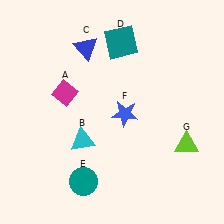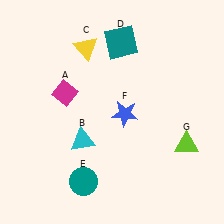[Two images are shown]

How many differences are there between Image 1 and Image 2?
There is 1 difference between the two images.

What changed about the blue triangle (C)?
In Image 1, C is blue. In Image 2, it changed to yellow.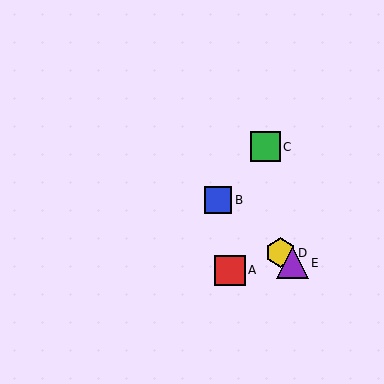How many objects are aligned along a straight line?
3 objects (B, D, E) are aligned along a straight line.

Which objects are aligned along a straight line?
Objects B, D, E are aligned along a straight line.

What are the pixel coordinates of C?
Object C is at (265, 147).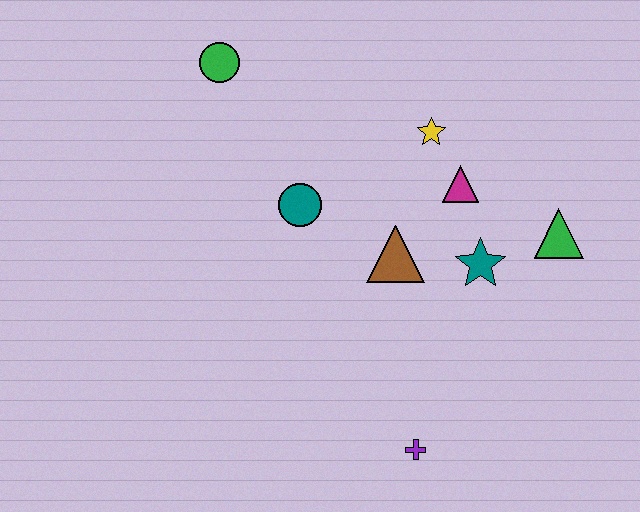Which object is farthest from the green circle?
The purple cross is farthest from the green circle.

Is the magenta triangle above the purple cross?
Yes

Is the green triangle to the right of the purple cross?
Yes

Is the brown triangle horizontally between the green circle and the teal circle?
No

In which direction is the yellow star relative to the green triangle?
The yellow star is to the left of the green triangle.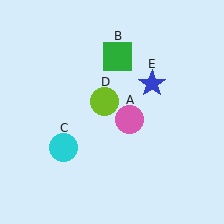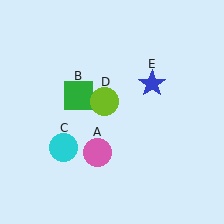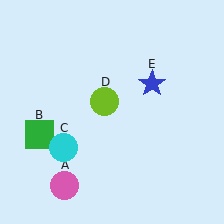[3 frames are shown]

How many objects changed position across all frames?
2 objects changed position: pink circle (object A), green square (object B).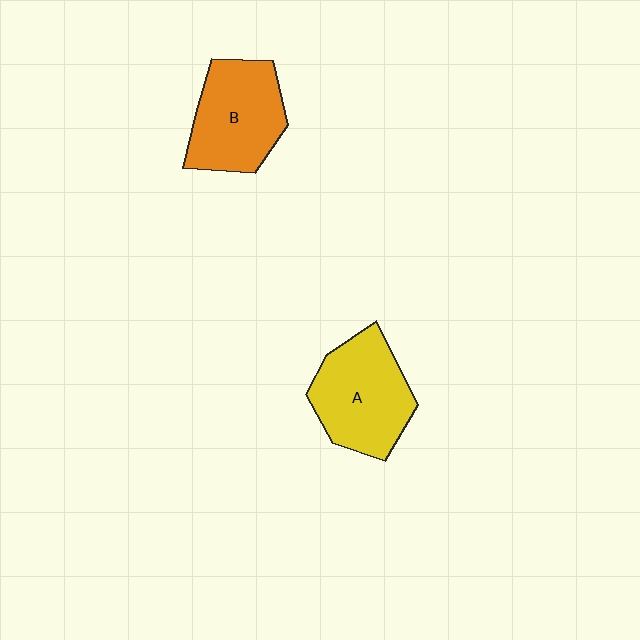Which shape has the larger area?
Shape A (yellow).